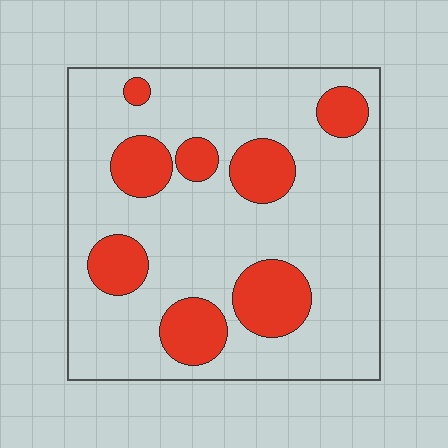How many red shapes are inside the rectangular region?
8.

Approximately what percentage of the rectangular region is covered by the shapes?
Approximately 25%.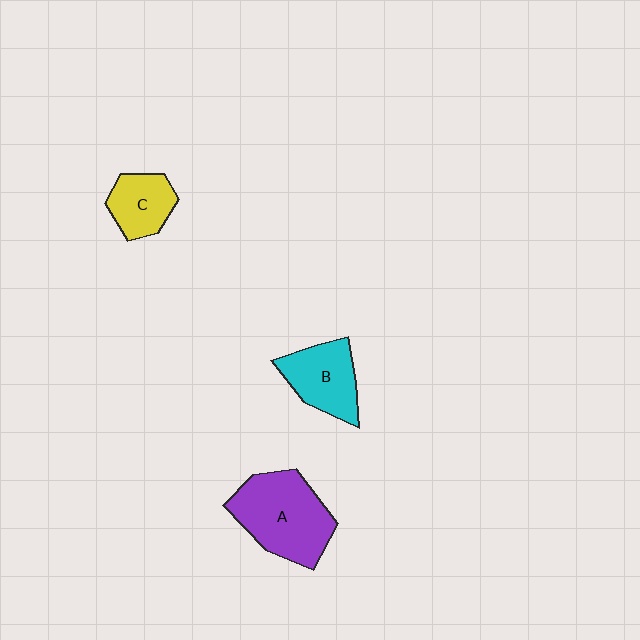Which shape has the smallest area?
Shape C (yellow).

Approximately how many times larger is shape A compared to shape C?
Approximately 2.0 times.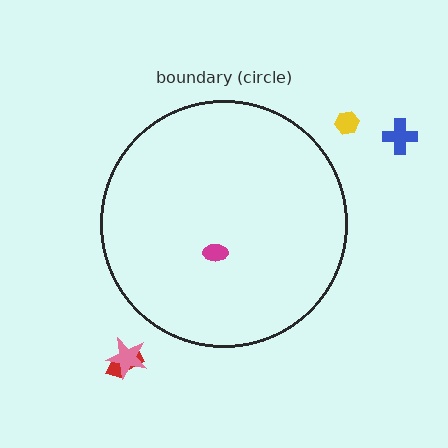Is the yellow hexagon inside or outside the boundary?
Outside.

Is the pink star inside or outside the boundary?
Outside.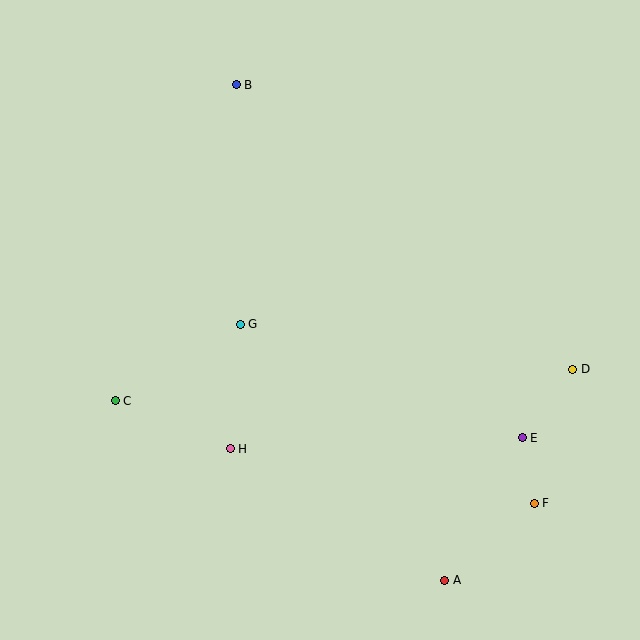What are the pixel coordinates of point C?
Point C is at (115, 401).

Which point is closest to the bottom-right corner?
Point F is closest to the bottom-right corner.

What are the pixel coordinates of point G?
Point G is at (240, 324).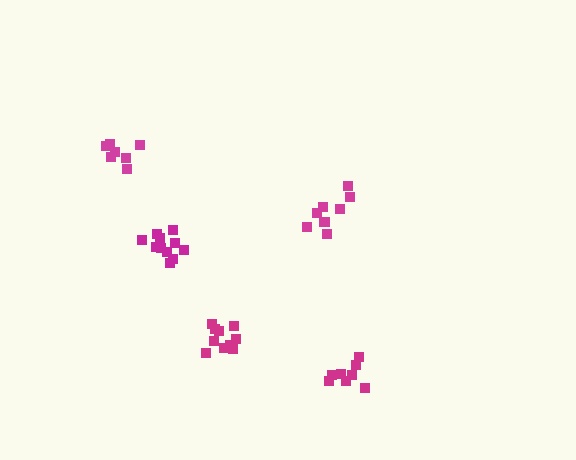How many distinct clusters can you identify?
There are 5 distinct clusters.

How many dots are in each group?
Group 1: 10 dots, Group 2: 9 dots, Group 3: 8 dots, Group 4: 7 dots, Group 5: 11 dots (45 total).